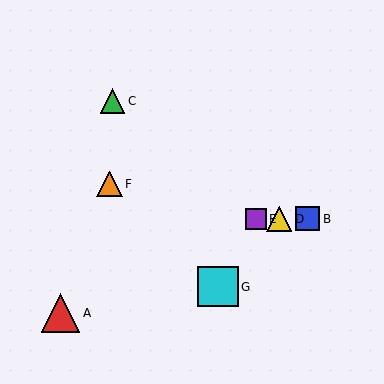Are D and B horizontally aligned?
Yes, both are at y≈219.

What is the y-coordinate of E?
Object E is at y≈219.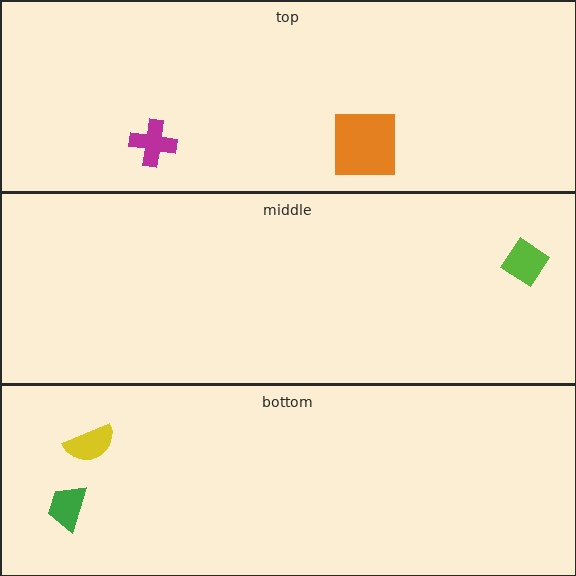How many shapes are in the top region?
2.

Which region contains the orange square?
The top region.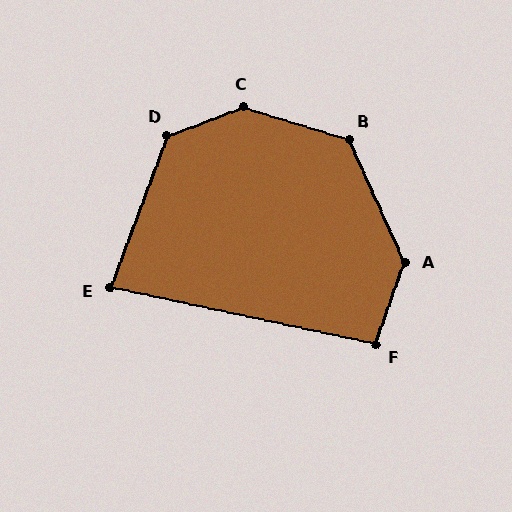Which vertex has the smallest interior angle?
E, at approximately 81 degrees.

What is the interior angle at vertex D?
Approximately 131 degrees (obtuse).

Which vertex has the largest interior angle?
C, at approximately 142 degrees.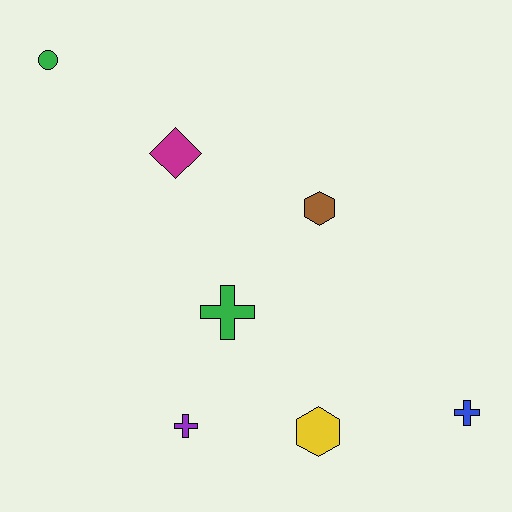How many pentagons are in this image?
There are no pentagons.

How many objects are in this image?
There are 7 objects.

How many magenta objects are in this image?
There is 1 magenta object.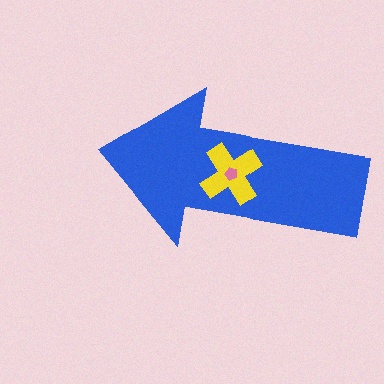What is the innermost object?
The pink pentagon.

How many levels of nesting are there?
3.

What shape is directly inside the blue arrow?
The yellow cross.